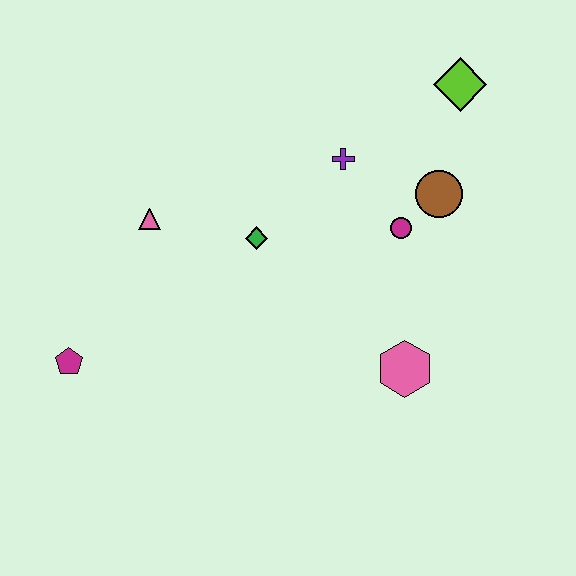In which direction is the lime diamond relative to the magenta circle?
The lime diamond is above the magenta circle.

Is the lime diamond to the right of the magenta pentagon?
Yes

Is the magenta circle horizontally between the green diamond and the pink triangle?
No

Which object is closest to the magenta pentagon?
The pink triangle is closest to the magenta pentagon.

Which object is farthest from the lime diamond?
The magenta pentagon is farthest from the lime diamond.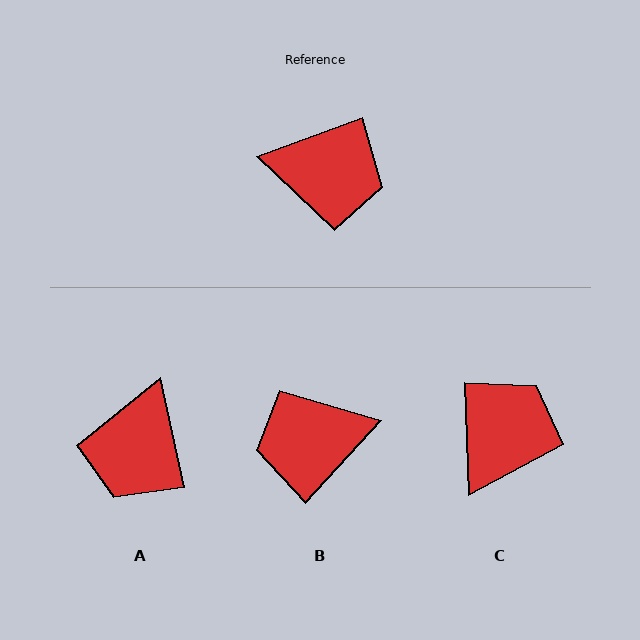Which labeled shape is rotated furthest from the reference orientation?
B, about 153 degrees away.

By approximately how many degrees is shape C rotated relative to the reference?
Approximately 72 degrees counter-clockwise.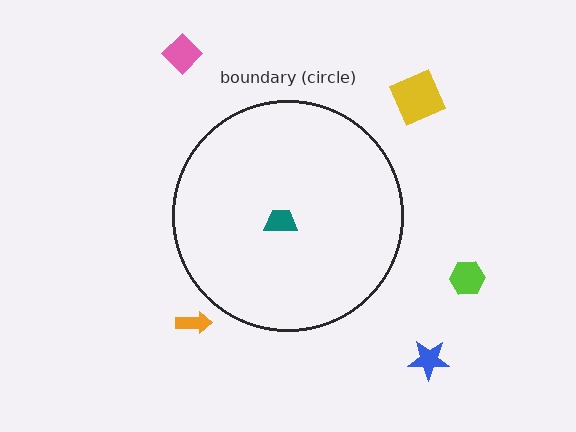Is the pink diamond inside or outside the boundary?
Outside.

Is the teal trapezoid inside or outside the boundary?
Inside.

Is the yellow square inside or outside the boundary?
Outside.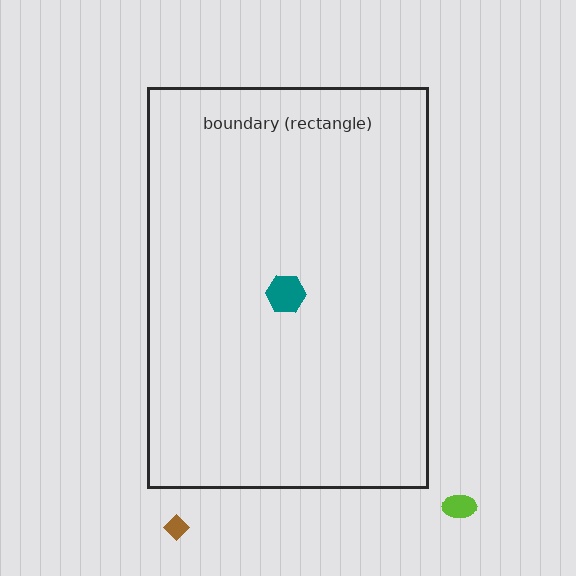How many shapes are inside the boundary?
1 inside, 2 outside.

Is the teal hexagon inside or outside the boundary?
Inside.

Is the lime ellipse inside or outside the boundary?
Outside.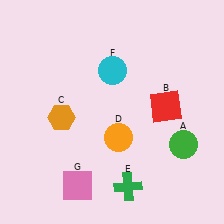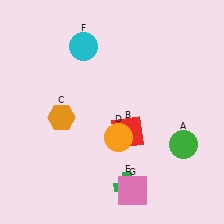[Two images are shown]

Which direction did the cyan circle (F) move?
The cyan circle (F) moved left.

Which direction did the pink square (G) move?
The pink square (G) moved right.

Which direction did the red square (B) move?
The red square (B) moved left.